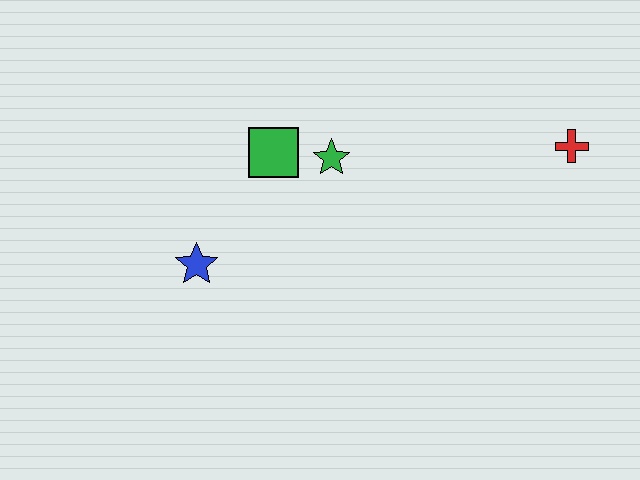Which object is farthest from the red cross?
The blue star is farthest from the red cross.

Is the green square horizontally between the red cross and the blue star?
Yes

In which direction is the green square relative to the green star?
The green square is to the left of the green star.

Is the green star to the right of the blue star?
Yes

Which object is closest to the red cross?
The green star is closest to the red cross.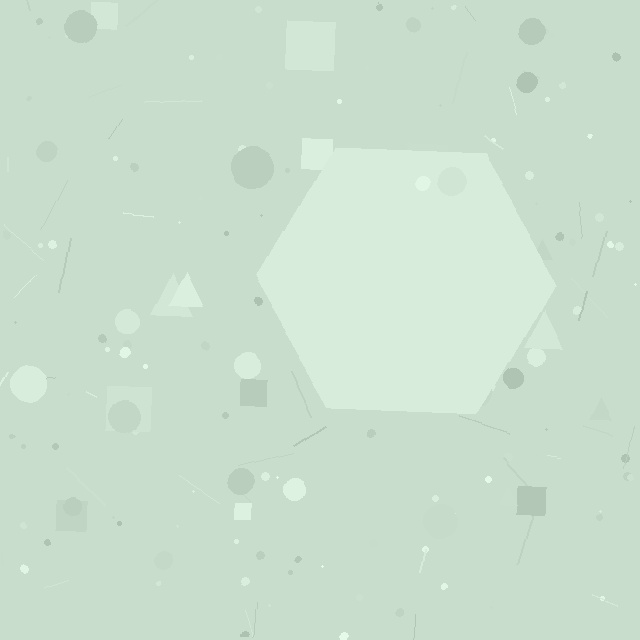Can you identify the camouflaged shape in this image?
The camouflaged shape is a hexagon.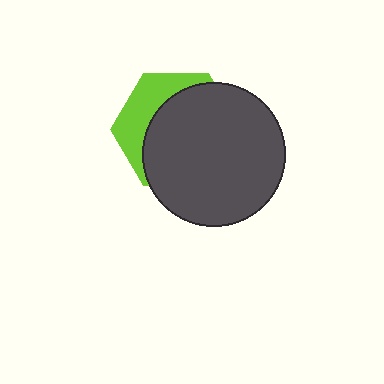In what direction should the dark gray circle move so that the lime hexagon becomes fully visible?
The dark gray circle should move toward the lower-right. That is the shortest direction to clear the overlap and leave the lime hexagon fully visible.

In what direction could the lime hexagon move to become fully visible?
The lime hexagon could move toward the upper-left. That would shift it out from behind the dark gray circle entirely.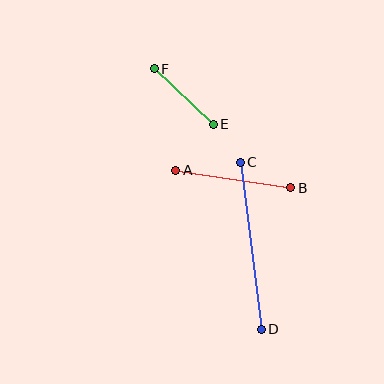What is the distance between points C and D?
The distance is approximately 168 pixels.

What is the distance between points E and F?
The distance is approximately 81 pixels.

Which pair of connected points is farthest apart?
Points C and D are farthest apart.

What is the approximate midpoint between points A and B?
The midpoint is at approximately (233, 179) pixels.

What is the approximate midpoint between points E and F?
The midpoint is at approximately (184, 97) pixels.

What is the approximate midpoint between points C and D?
The midpoint is at approximately (251, 246) pixels.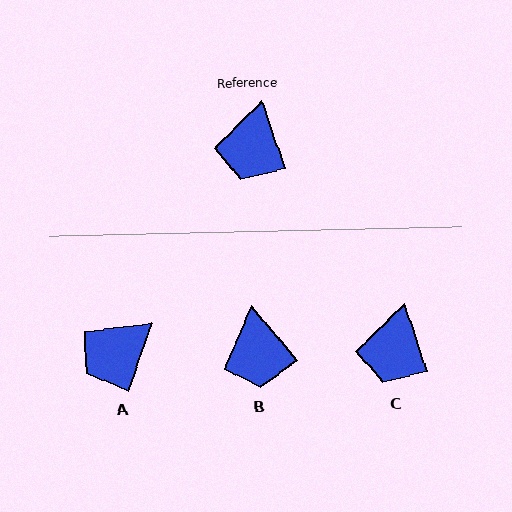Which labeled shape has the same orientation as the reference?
C.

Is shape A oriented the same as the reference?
No, it is off by about 37 degrees.